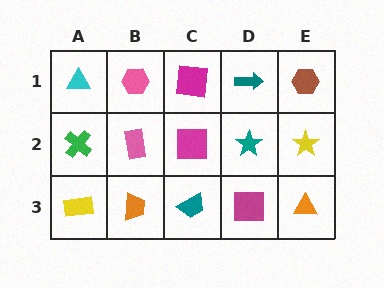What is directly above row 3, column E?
A yellow star.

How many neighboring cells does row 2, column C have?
4.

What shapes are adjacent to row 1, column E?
A yellow star (row 2, column E), a teal arrow (row 1, column D).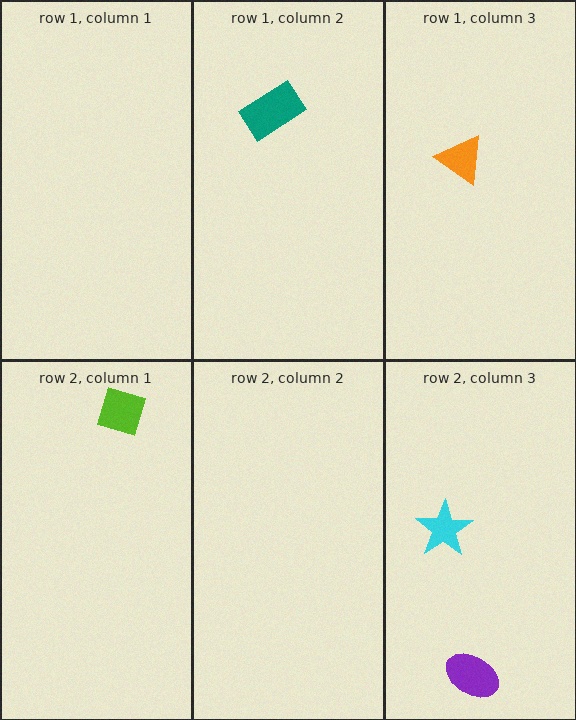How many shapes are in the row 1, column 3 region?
1.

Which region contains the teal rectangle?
The row 1, column 2 region.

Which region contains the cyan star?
The row 2, column 3 region.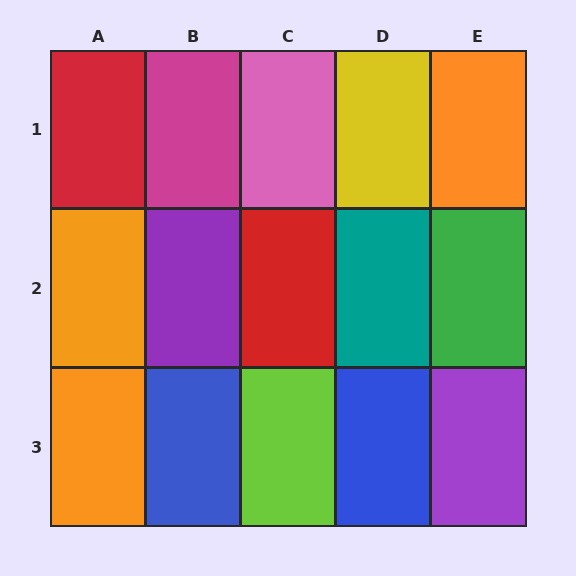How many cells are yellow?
1 cell is yellow.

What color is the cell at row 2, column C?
Red.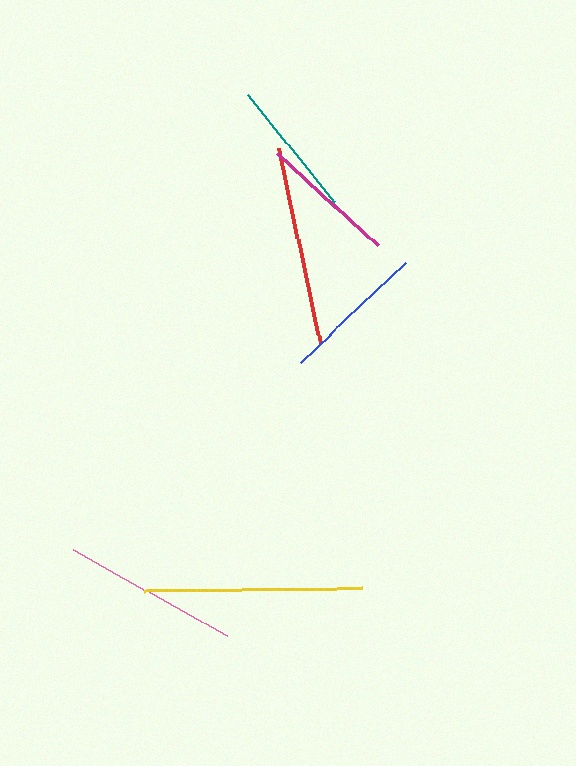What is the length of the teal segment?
The teal segment is approximately 138 pixels long.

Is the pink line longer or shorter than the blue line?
The pink line is longer than the blue line.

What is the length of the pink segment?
The pink segment is approximately 176 pixels long.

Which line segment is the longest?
The yellow line is the longest at approximately 219 pixels.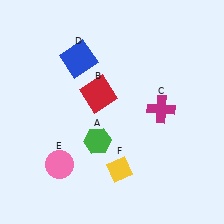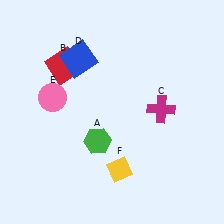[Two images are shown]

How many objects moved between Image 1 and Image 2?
2 objects moved between the two images.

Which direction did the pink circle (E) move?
The pink circle (E) moved up.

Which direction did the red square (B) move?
The red square (B) moved left.